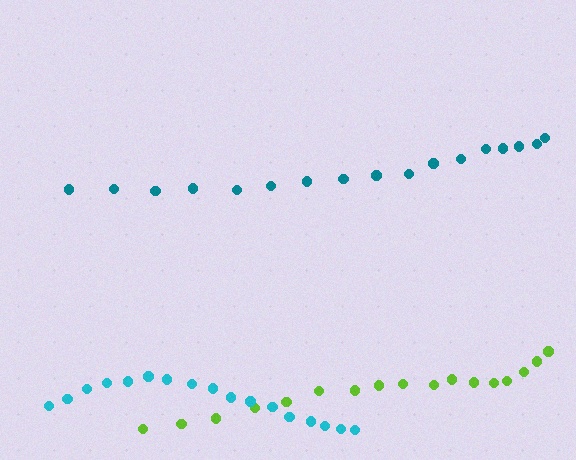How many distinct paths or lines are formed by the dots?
There are 3 distinct paths.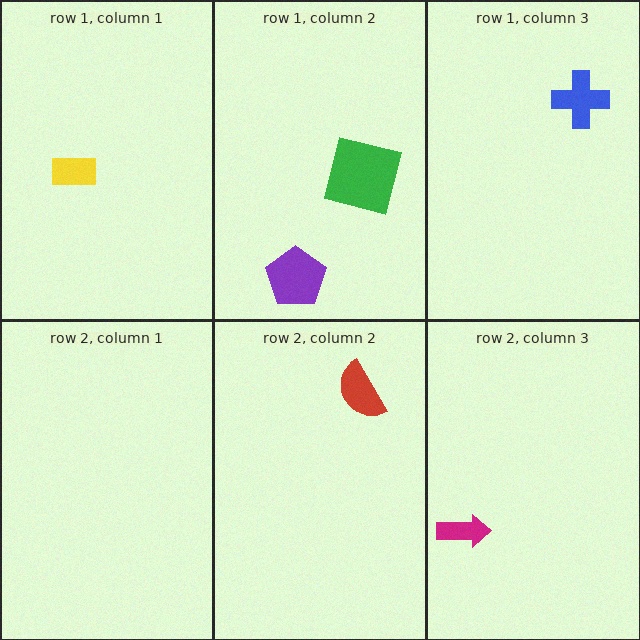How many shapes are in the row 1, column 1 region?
1.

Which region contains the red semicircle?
The row 2, column 2 region.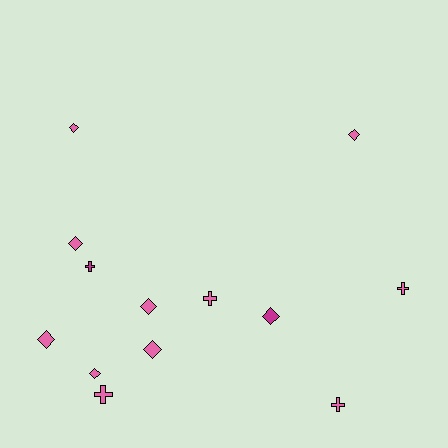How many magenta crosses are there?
There is 1 magenta cross.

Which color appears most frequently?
Pink, with 11 objects.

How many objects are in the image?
There are 13 objects.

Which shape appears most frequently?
Diamond, with 8 objects.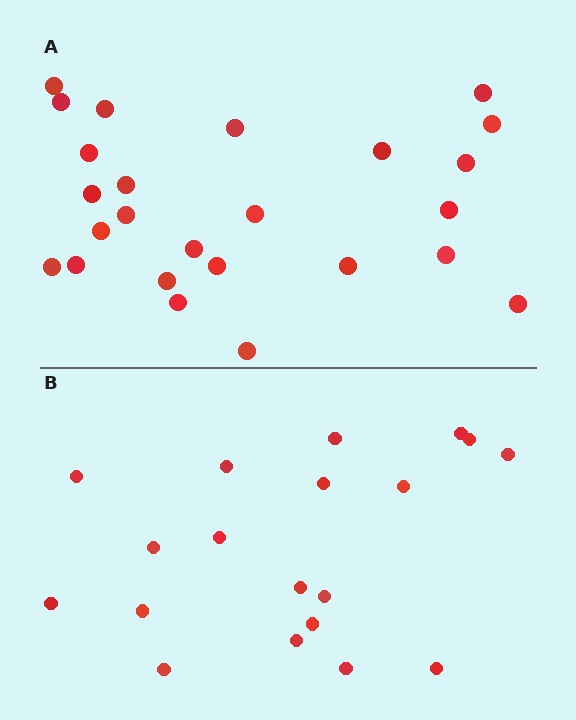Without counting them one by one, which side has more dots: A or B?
Region A (the top region) has more dots.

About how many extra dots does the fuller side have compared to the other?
Region A has about 6 more dots than region B.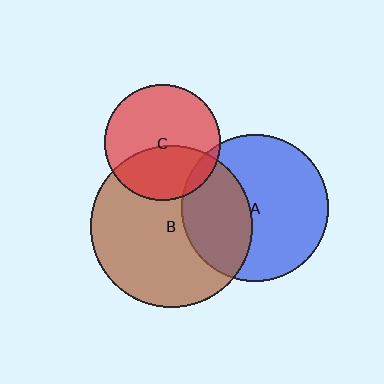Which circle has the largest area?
Circle B (brown).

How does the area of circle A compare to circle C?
Approximately 1.6 times.